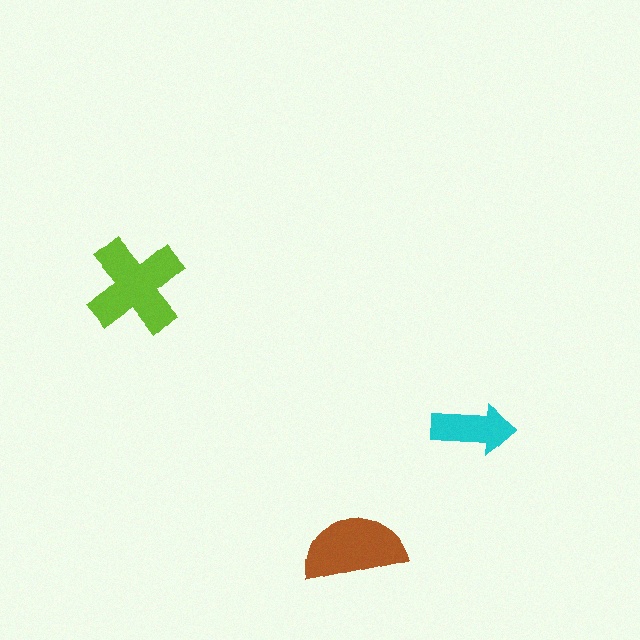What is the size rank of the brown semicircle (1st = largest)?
2nd.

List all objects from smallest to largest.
The cyan arrow, the brown semicircle, the lime cross.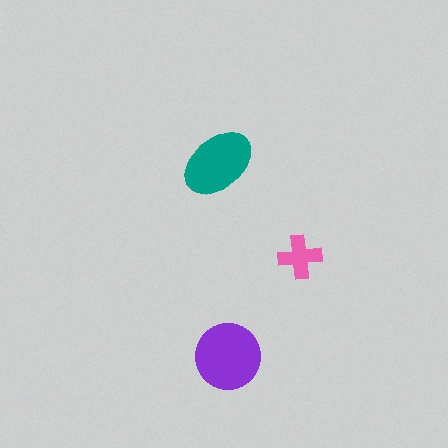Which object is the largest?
The purple circle.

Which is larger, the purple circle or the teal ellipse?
The purple circle.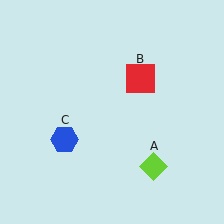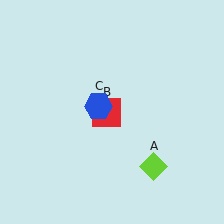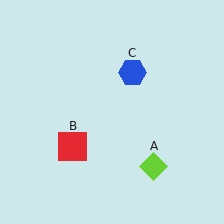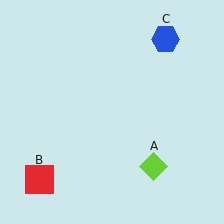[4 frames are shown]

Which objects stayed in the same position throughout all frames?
Lime diamond (object A) remained stationary.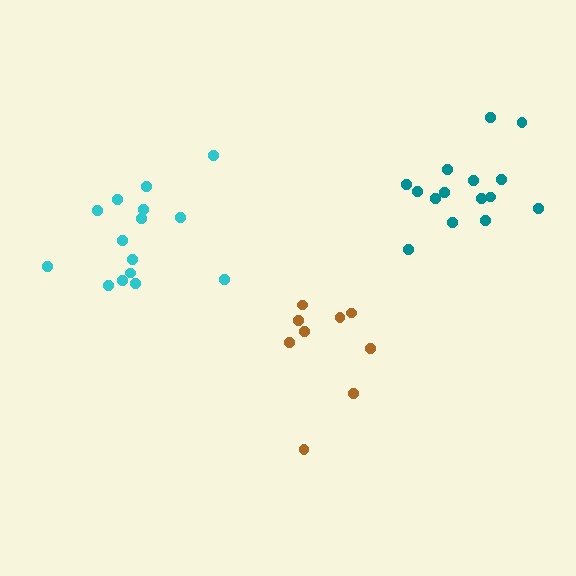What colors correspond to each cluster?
The clusters are colored: brown, teal, cyan.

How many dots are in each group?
Group 1: 9 dots, Group 2: 15 dots, Group 3: 15 dots (39 total).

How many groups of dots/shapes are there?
There are 3 groups.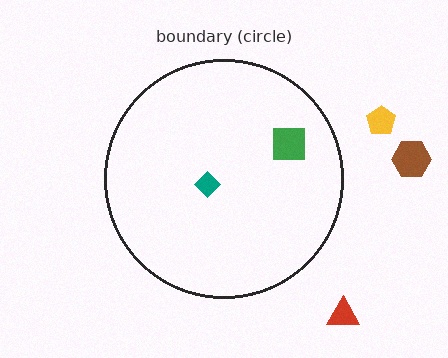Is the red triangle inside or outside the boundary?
Outside.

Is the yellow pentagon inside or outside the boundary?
Outside.